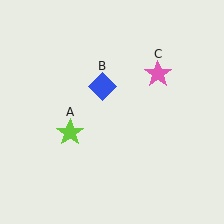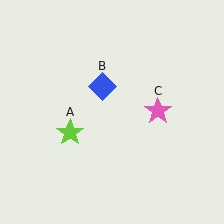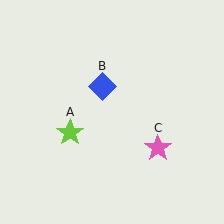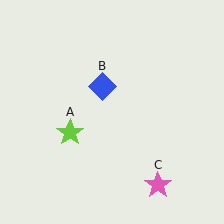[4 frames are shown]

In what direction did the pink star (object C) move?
The pink star (object C) moved down.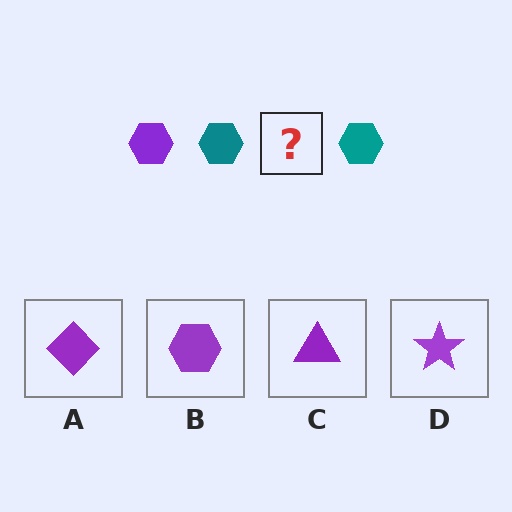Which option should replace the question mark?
Option B.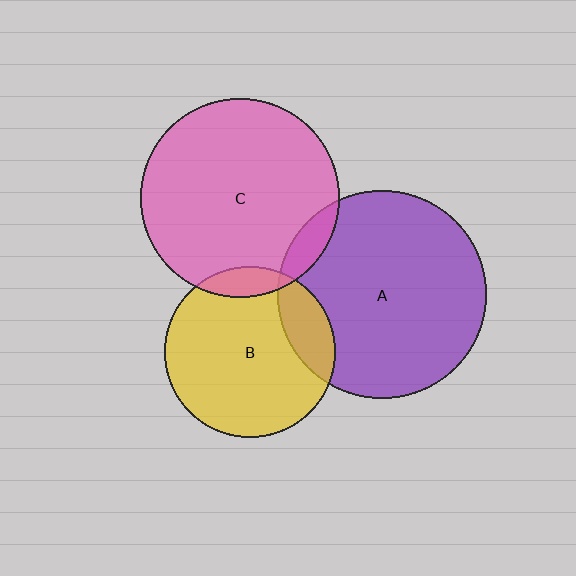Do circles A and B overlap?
Yes.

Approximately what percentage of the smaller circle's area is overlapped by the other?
Approximately 15%.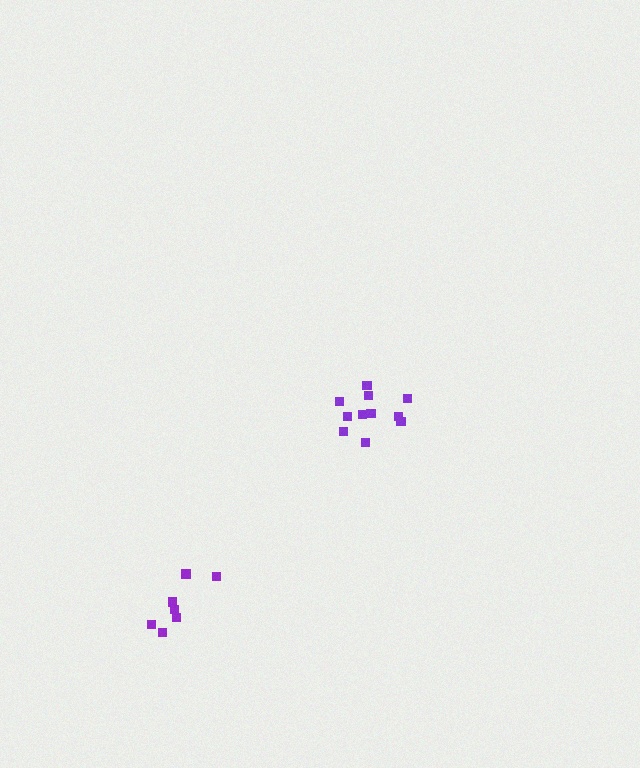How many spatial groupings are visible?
There are 2 spatial groupings.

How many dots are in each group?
Group 1: 7 dots, Group 2: 11 dots (18 total).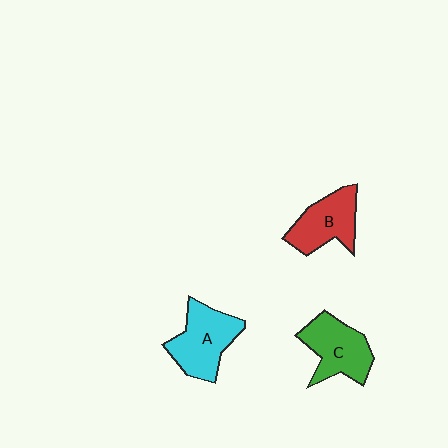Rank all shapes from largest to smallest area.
From largest to smallest: A (cyan), C (green), B (red).